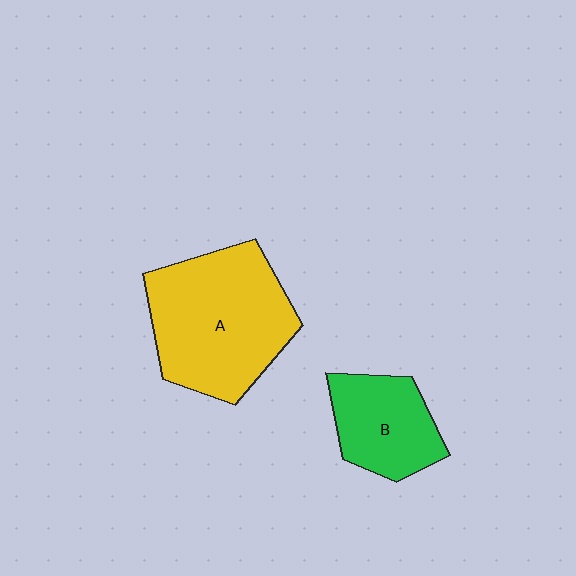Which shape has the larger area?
Shape A (yellow).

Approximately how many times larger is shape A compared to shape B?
Approximately 1.8 times.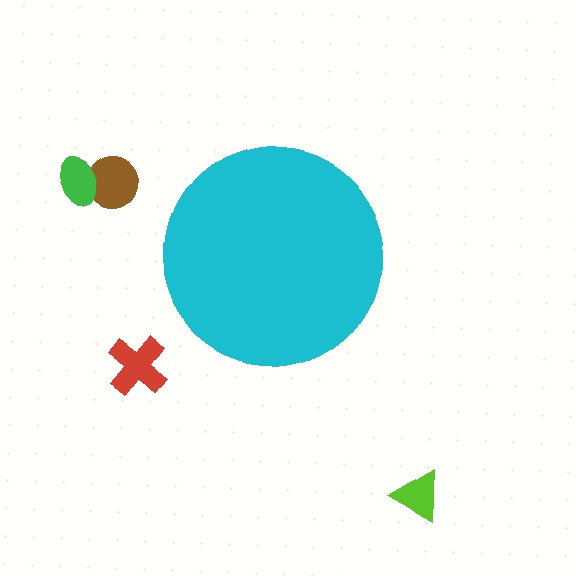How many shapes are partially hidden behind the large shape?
0 shapes are partially hidden.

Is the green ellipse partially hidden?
No, the green ellipse is fully visible.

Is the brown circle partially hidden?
No, the brown circle is fully visible.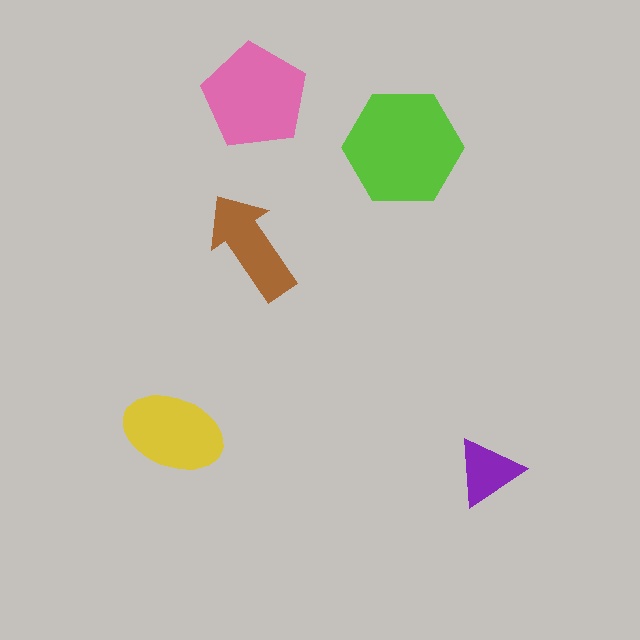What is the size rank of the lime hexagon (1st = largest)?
1st.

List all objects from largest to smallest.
The lime hexagon, the pink pentagon, the yellow ellipse, the brown arrow, the purple triangle.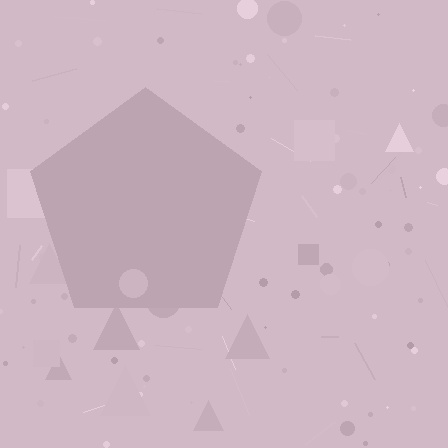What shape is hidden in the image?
A pentagon is hidden in the image.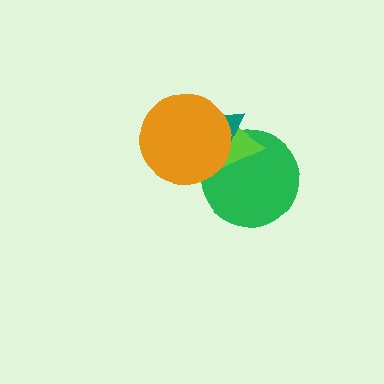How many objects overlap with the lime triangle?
3 objects overlap with the lime triangle.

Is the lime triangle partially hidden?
Yes, it is partially covered by another shape.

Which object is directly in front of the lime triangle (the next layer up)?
The teal triangle is directly in front of the lime triangle.